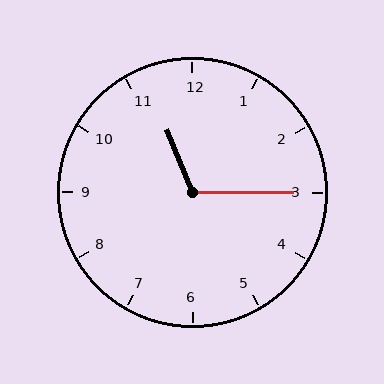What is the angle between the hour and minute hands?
Approximately 112 degrees.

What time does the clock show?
11:15.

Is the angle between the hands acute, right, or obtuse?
It is obtuse.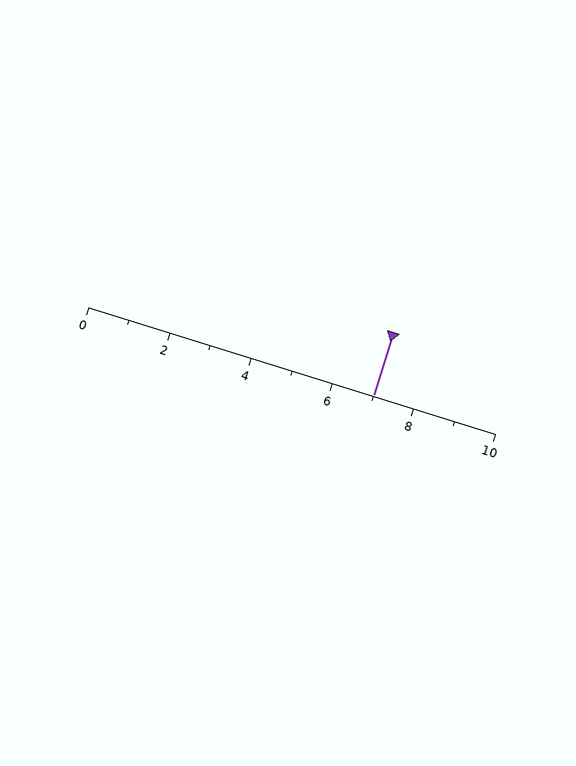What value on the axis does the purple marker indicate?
The marker indicates approximately 7.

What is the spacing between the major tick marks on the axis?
The major ticks are spaced 2 apart.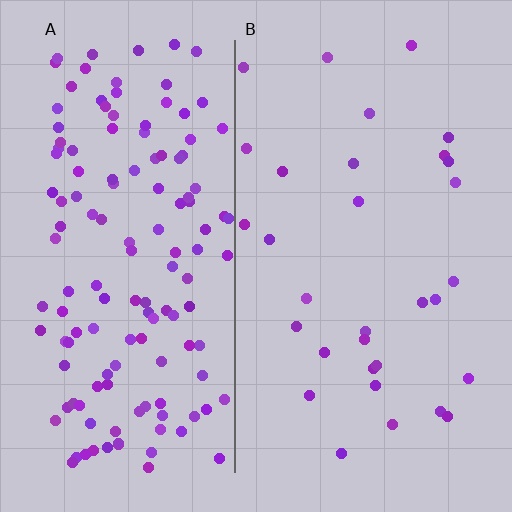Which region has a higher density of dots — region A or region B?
A (the left).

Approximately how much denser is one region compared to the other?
Approximately 4.4× — region A over region B.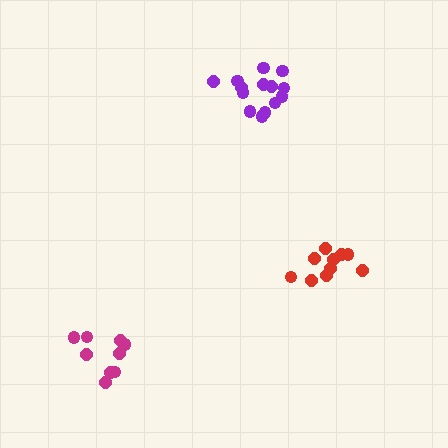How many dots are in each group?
Group 1: 9 dots, Group 2: 10 dots, Group 3: 14 dots (33 total).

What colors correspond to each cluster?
The clusters are colored: magenta, red, purple.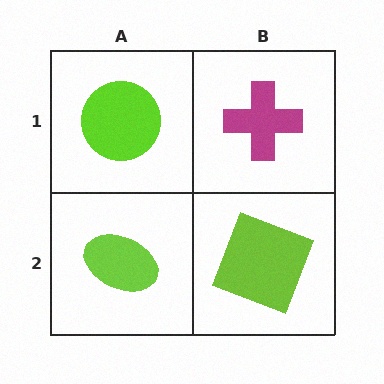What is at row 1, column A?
A lime circle.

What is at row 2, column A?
A lime ellipse.